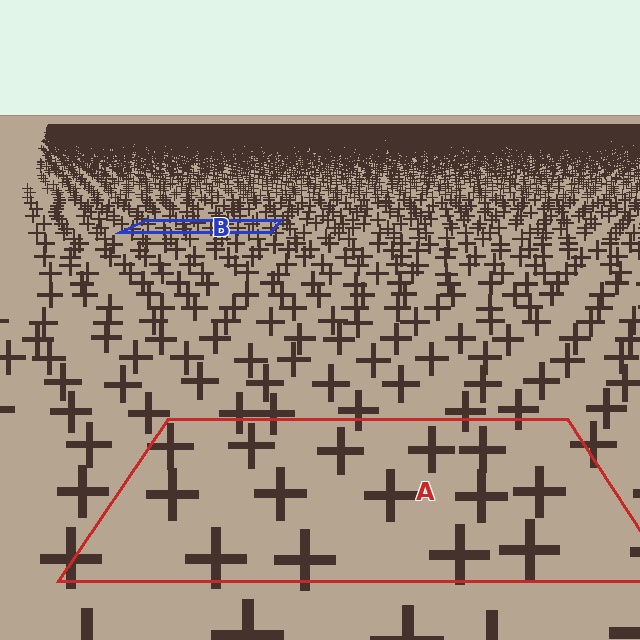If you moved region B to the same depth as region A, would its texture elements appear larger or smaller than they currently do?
They would appear larger. At a closer depth, the same texture elements are projected at a bigger on-screen size.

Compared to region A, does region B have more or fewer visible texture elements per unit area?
Region B has more texture elements per unit area — they are packed more densely because it is farther away.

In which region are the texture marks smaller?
The texture marks are smaller in region B, because it is farther away.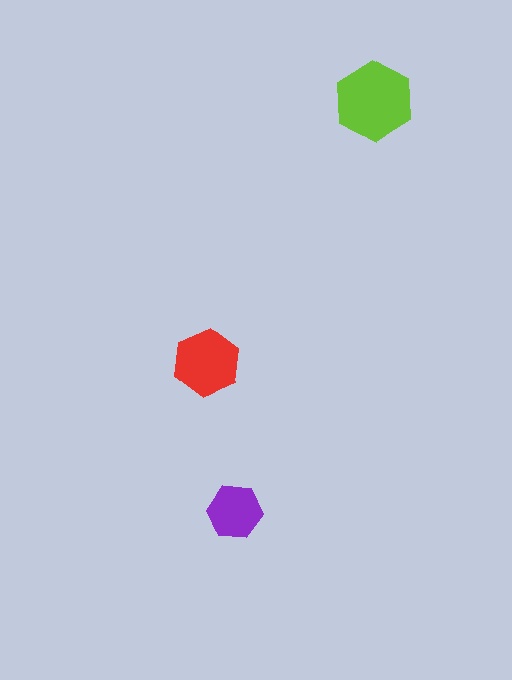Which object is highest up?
The lime hexagon is topmost.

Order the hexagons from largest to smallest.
the lime one, the red one, the purple one.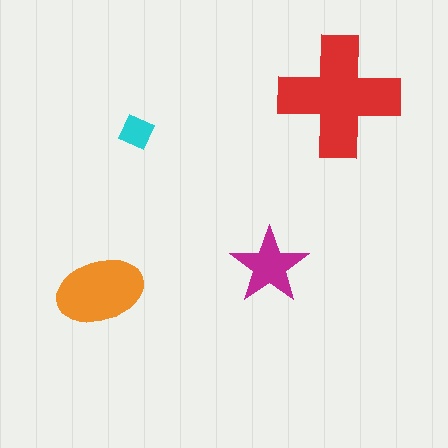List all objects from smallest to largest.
The cyan diamond, the magenta star, the orange ellipse, the red cross.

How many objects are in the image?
There are 4 objects in the image.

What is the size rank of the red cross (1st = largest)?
1st.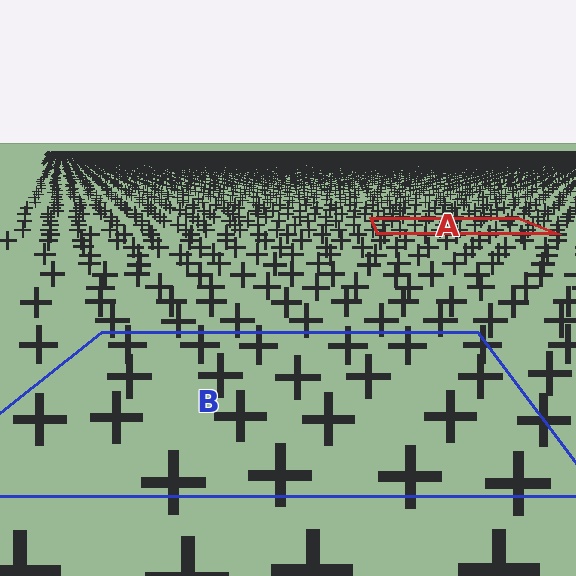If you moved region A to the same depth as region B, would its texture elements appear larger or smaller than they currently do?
They would appear larger. At a closer depth, the same texture elements are projected at a bigger on-screen size.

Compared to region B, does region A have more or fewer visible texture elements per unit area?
Region A has more texture elements per unit area — they are packed more densely because it is farther away.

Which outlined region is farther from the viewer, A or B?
Region A is farther from the viewer — the texture elements inside it appear smaller and more densely packed.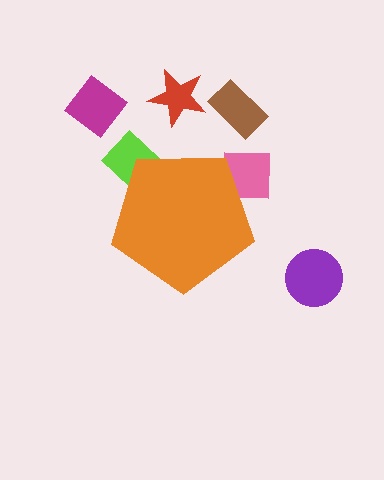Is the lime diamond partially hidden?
Yes, the lime diamond is partially hidden behind the orange pentagon.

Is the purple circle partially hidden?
No, the purple circle is fully visible.